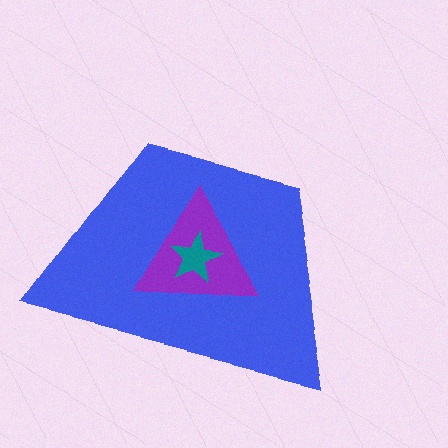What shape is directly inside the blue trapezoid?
The purple triangle.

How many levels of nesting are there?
3.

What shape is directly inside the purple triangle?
The teal star.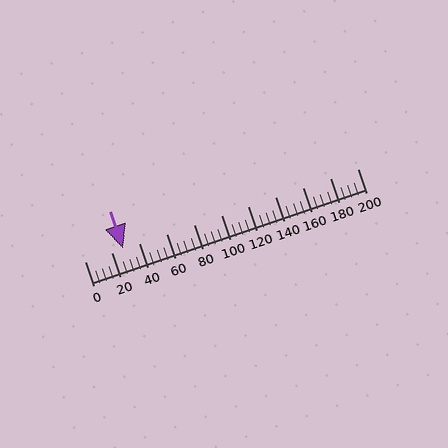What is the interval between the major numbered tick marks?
The major tick marks are spaced 20 units apart.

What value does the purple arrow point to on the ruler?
The purple arrow points to approximately 28.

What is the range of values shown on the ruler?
The ruler shows values from 0 to 200.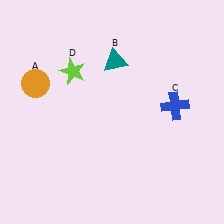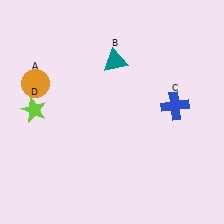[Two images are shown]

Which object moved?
The lime star (D) moved left.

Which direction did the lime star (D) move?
The lime star (D) moved left.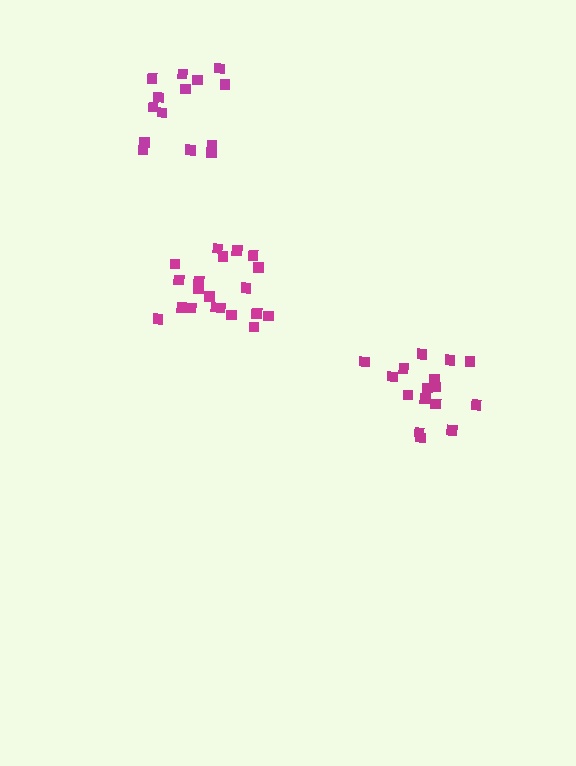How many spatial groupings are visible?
There are 3 spatial groupings.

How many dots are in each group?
Group 1: 16 dots, Group 2: 20 dots, Group 3: 14 dots (50 total).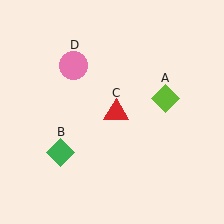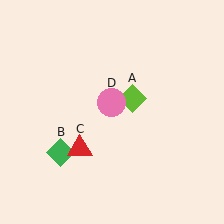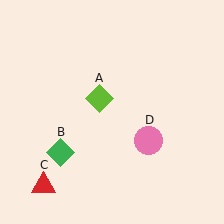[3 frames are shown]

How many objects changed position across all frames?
3 objects changed position: lime diamond (object A), red triangle (object C), pink circle (object D).